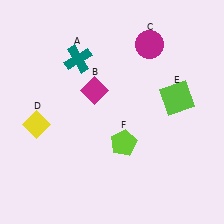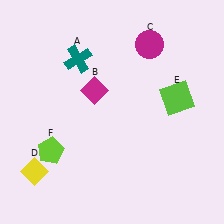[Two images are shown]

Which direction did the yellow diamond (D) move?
The yellow diamond (D) moved down.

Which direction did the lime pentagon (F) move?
The lime pentagon (F) moved left.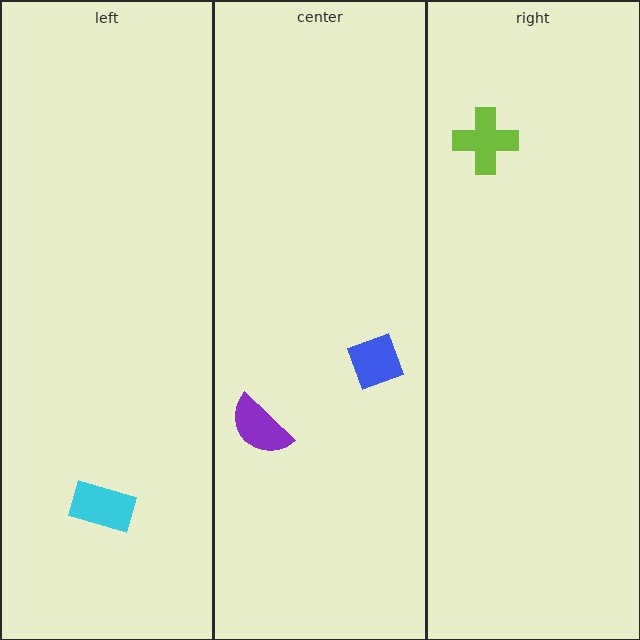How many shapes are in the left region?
1.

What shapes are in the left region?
The cyan rectangle.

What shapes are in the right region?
The lime cross.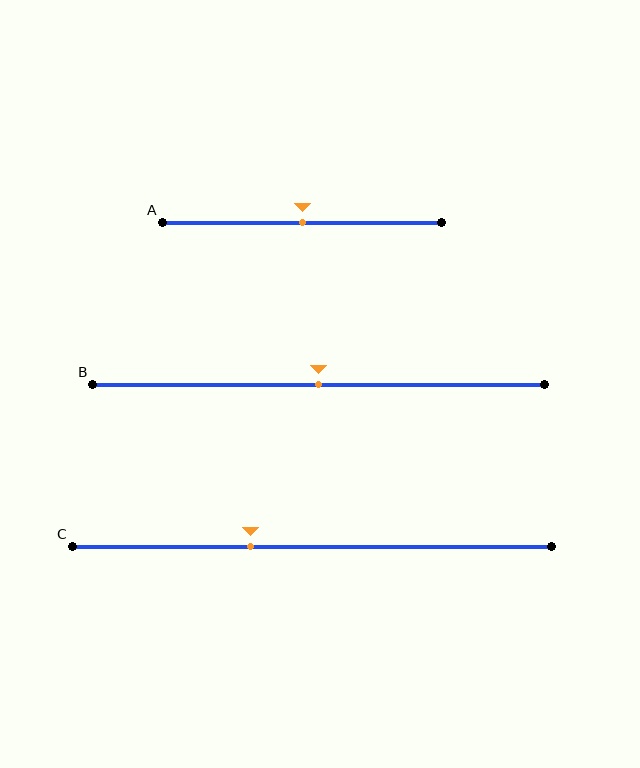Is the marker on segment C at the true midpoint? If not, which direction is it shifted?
No, the marker on segment C is shifted to the left by about 13% of the segment length.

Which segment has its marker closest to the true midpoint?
Segment A has its marker closest to the true midpoint.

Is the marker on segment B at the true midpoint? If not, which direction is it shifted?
Yes, the marker on segment B is at the true midpoint.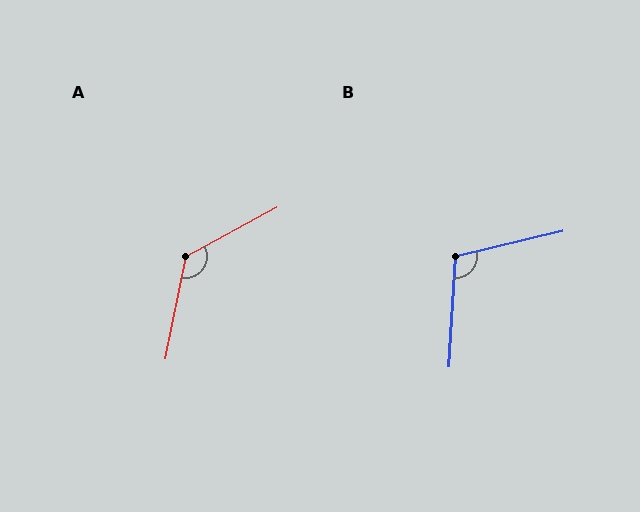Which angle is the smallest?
B, at approximately 107 degrees.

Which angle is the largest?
A, at approximately 129 degrees.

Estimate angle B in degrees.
Approximately 107 degrees.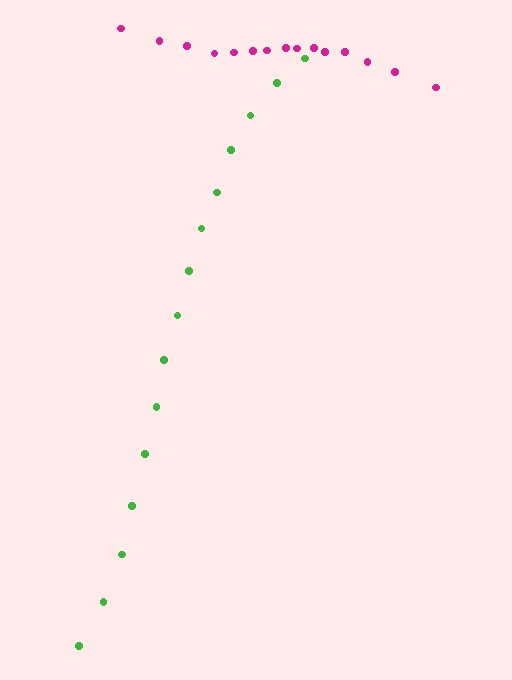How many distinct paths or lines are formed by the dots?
There are 2 distinct paths.